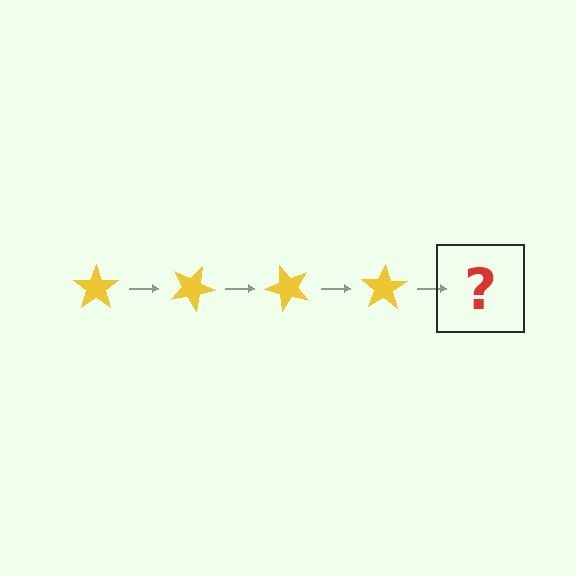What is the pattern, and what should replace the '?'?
The pattern is that the star rotates 25 degrees each step. The '?' should be a yellow star rotated 100 degrees.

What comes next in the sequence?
The next element should be a yellow star rotated 100 degrees.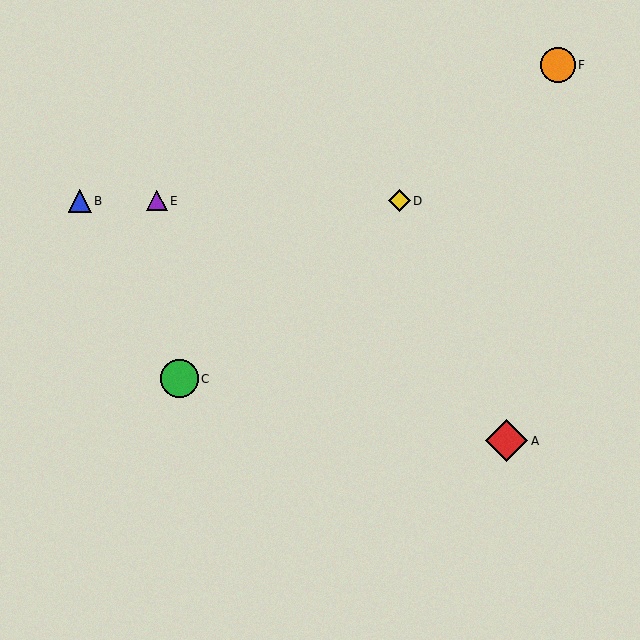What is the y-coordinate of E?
Object E is at y≈201.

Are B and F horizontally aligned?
No, B is at y≈201 and F is at y≈65.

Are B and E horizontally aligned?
Yes, both are at y≈201.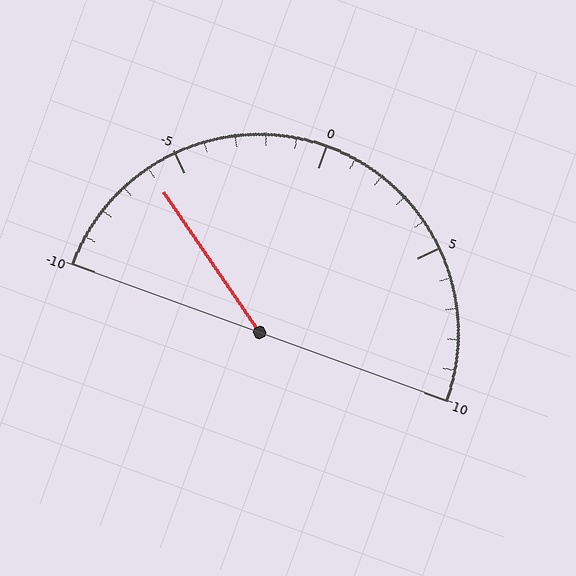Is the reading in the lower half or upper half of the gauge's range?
The reading is in the lower half of the range (-10 to 10).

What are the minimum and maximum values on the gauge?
The gauge ranges from -10 to 10.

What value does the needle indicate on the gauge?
The needle indicates approximately -6.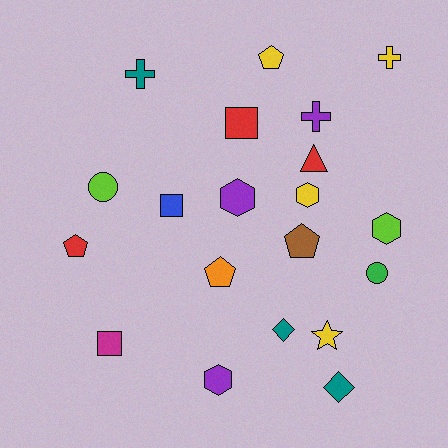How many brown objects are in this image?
There is 1 brown object.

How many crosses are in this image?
There are 3 crosses.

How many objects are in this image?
There are 20 objects.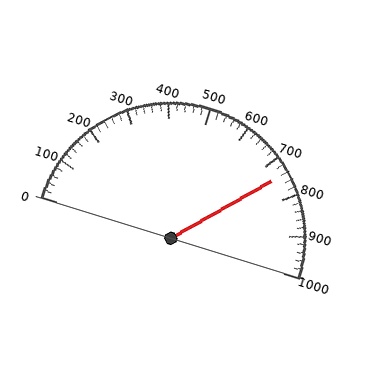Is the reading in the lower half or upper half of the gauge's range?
The reading is in the upper half of the range (0 to 1000).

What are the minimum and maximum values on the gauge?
The gauge ranges from 0 to 1000.